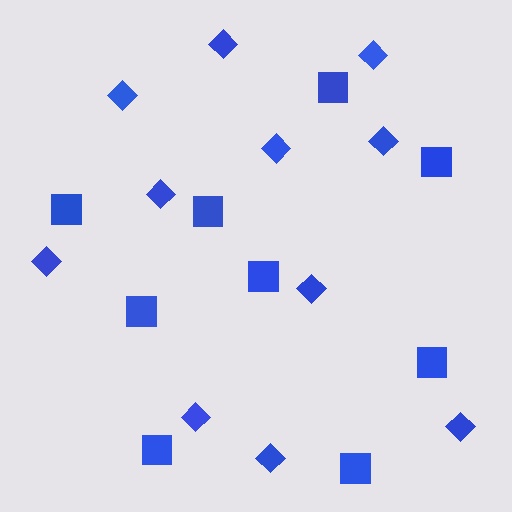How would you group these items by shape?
There are 2 groups: one group of squares (9) and one group of diamonds (11).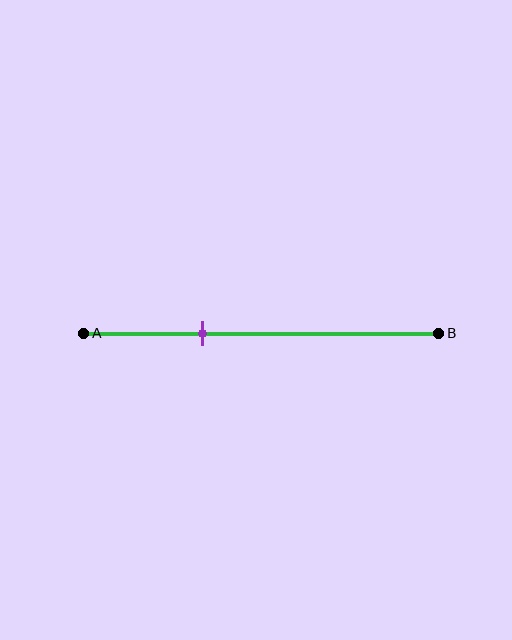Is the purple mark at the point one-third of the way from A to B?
Yes, the mark is approximately at the one-third point.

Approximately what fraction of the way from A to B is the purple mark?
The purple mark is approximately 35% of the way from A to B.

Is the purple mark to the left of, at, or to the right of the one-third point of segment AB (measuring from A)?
The purple mark is approximately at the one-third point of segment AB.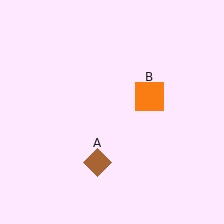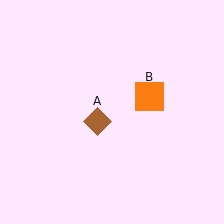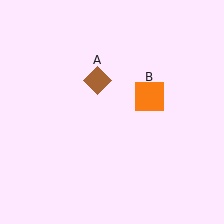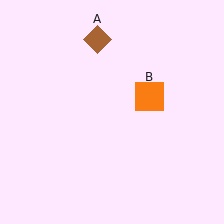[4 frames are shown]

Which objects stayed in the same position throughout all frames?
Orange square (object B) remained stationary.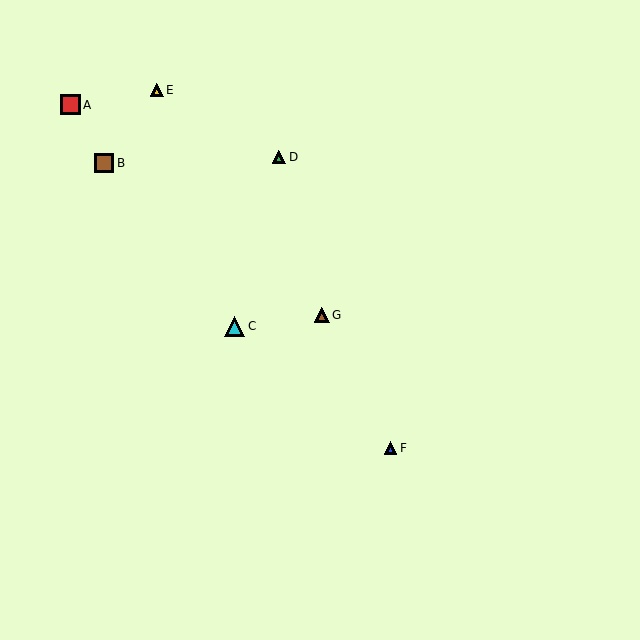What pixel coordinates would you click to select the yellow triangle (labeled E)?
Click at (157, 90) to select the yellow triangle E.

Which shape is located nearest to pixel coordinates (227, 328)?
The cyan triangle (labeled C) at (234, 326) is nearest to that location.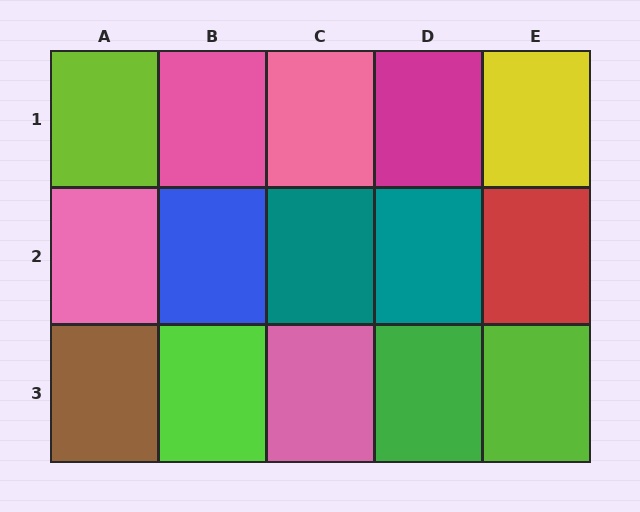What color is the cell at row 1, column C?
Pink.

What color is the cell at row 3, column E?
Lime.